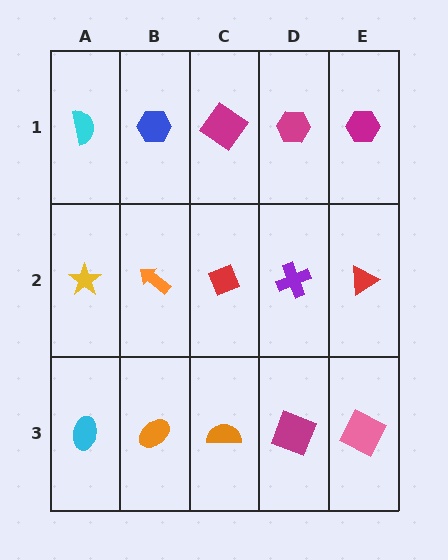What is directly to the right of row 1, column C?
A magenta hexagon.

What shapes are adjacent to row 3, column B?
An orange arrow (row 2, column B), a cyan ellipse (row 3, column A), an orange semicircle (row 3, column C).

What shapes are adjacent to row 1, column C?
A red diamond (row 2, column C), a blue hexagon (row 1, column B), a magenta hexagon (row 1, column D).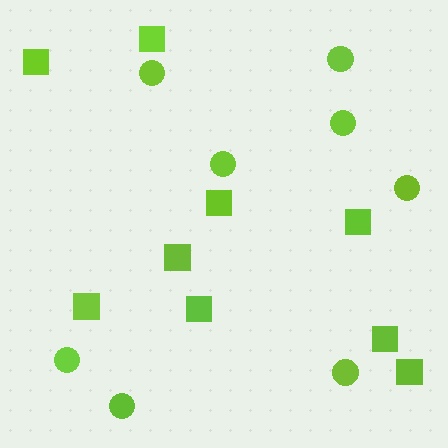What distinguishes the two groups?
There are 2 groups: one group of circles (8) and one group of squares (9).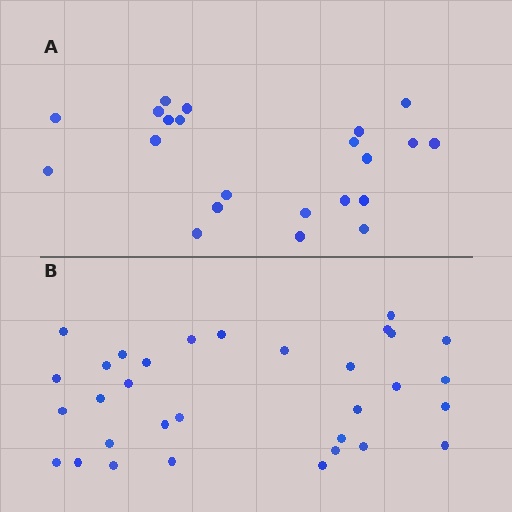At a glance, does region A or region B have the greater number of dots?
Region B (the bottom region) has more dots.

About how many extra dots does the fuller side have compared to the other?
Region B has roughly 10 or so more dots than region A.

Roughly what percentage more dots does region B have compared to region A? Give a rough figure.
About 45% more.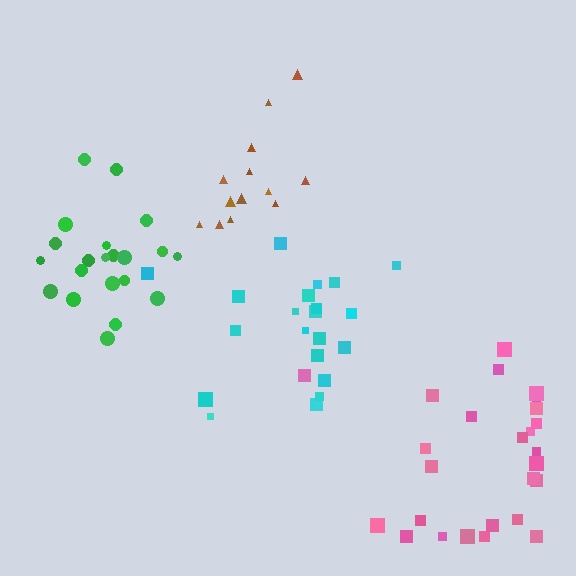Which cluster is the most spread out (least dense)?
Pink.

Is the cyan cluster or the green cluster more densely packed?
Green.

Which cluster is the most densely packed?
Green.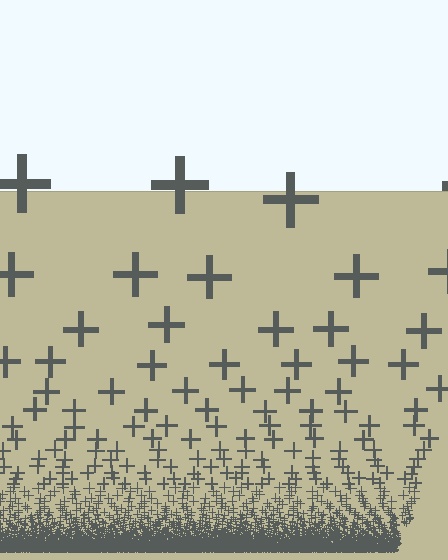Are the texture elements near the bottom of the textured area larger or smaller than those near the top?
Smaller. The gradient is inverted — elements near the bottom are smaller and denser.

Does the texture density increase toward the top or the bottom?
Density increases toward the bottom.